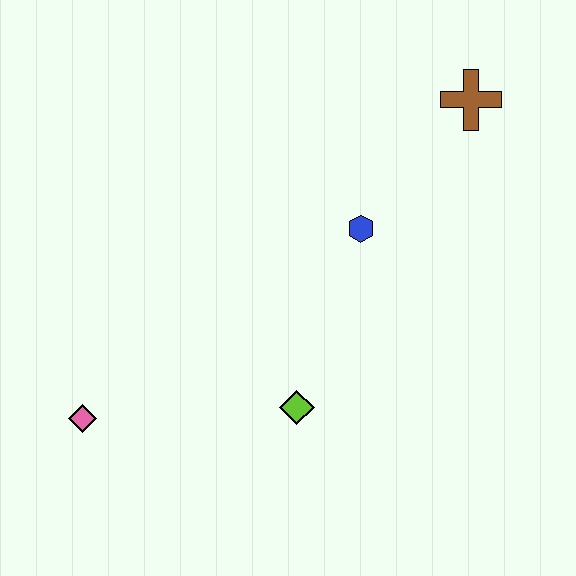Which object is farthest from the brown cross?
The pink diamond is farthest from the brown cross.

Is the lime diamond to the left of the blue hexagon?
Yes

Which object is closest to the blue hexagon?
The brown cross is closest to the blue hexagon.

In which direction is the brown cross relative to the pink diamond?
The brown cross is to the right of the pink diamond.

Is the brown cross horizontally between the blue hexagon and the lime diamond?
No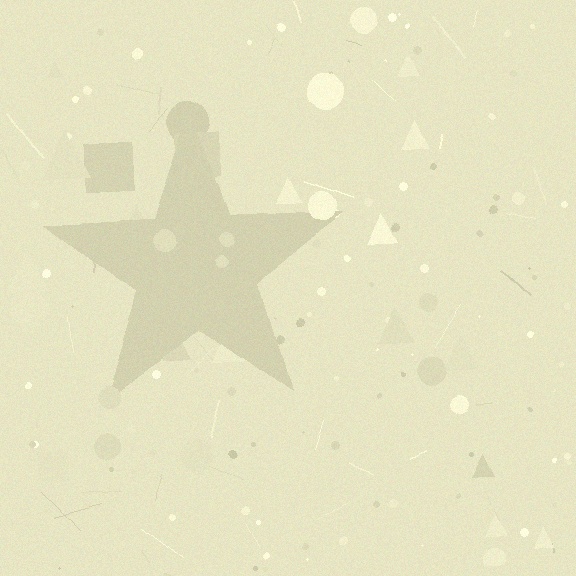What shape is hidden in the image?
A star is hidden in the image.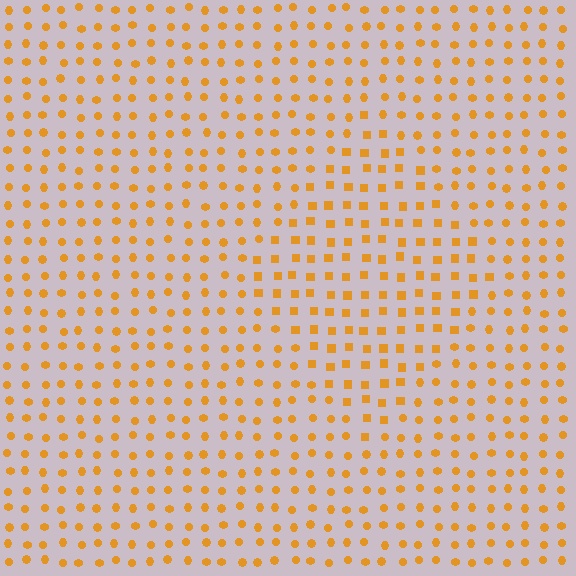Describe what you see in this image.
The image is filled with small orange elements arranged in a uniform grid. A diamond-shaped region contains squares, while the surrounding area contains circles. The boundary is defined purely by the change in element shape.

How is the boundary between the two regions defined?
The boundary is defined by a change in element shape: squares inside vs. circles outside. All elements share the same color and spacing.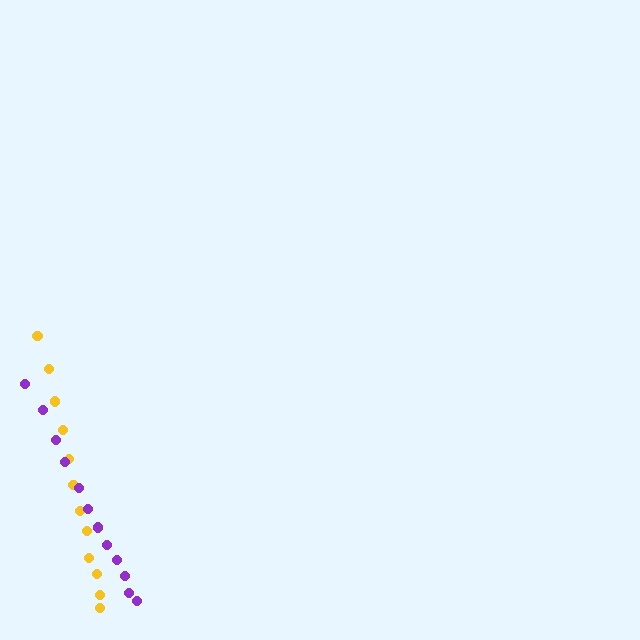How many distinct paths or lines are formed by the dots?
There are 2 distinct paths.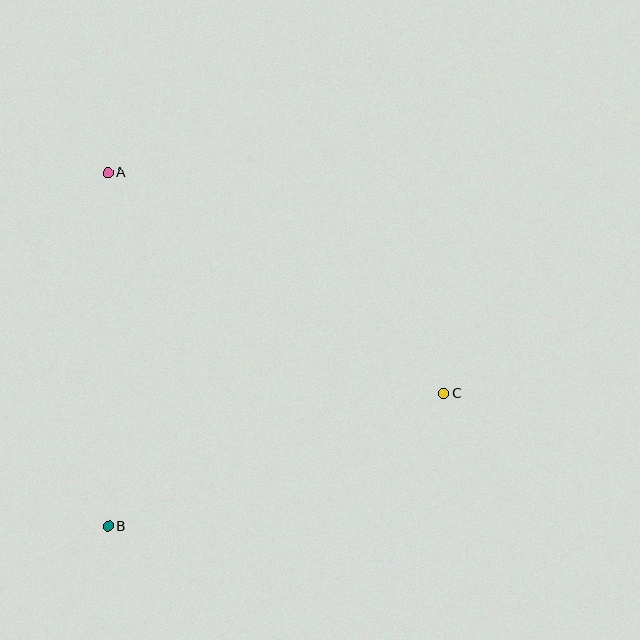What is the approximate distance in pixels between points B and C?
The distance between B and C is approximately 361 pixels.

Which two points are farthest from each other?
Points A and C are farthest from each other.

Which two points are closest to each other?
Points A and B are closest to each other.